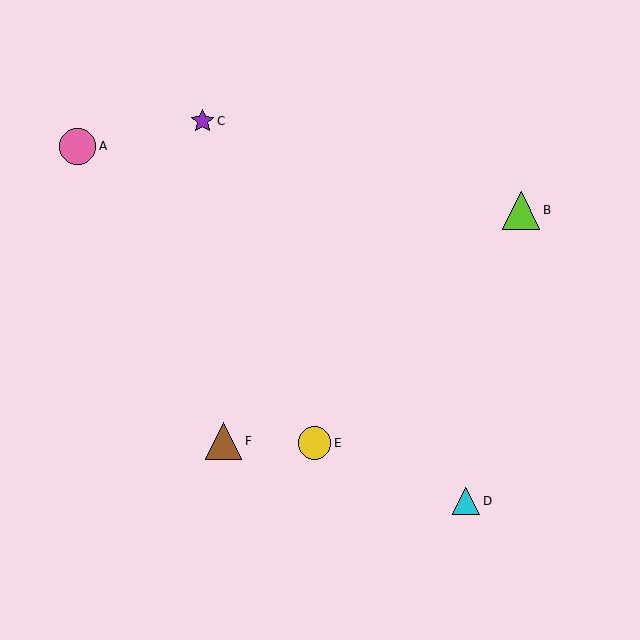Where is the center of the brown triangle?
The center of the brown triangle is at (224, 441).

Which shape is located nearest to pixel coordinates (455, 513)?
The cyan triangle (labeled D) at (466, 501) is nearest to that location.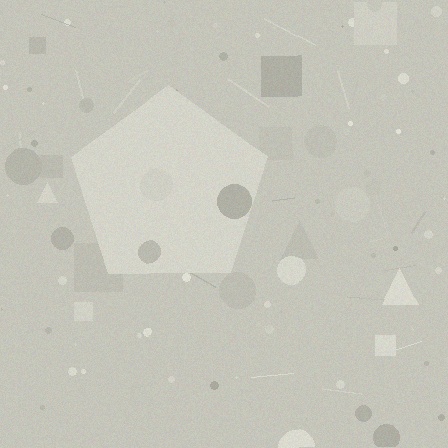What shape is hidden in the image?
A pentagon is hidden in the image.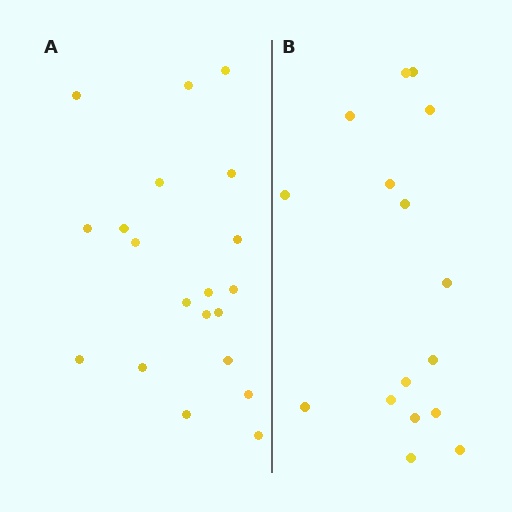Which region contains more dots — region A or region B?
Region A (the left region) has more dots.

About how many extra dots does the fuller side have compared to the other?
Region A has about 4 more dots than region B.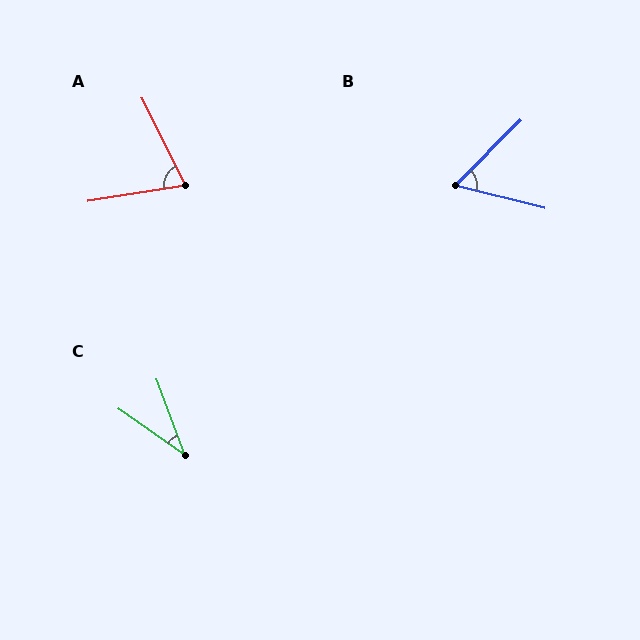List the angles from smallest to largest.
C (35°), B (59°), A (73°).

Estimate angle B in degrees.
Approximately 59 degrees.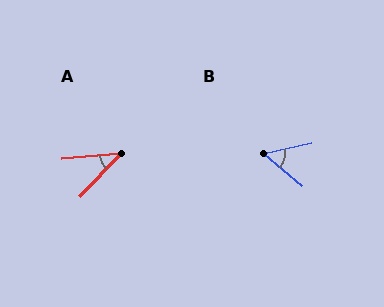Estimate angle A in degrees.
Approximately 41 degrees.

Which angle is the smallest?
A, at approximately 41 degrees.